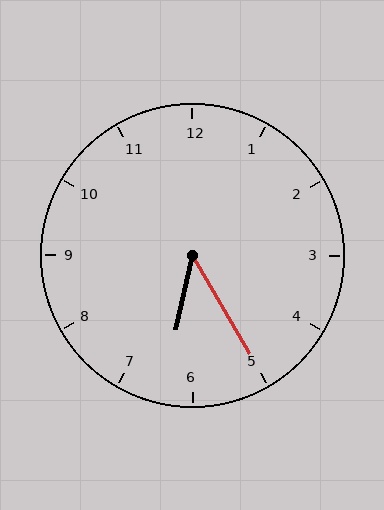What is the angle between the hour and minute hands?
Approximately 42 degrees.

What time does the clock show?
6:25.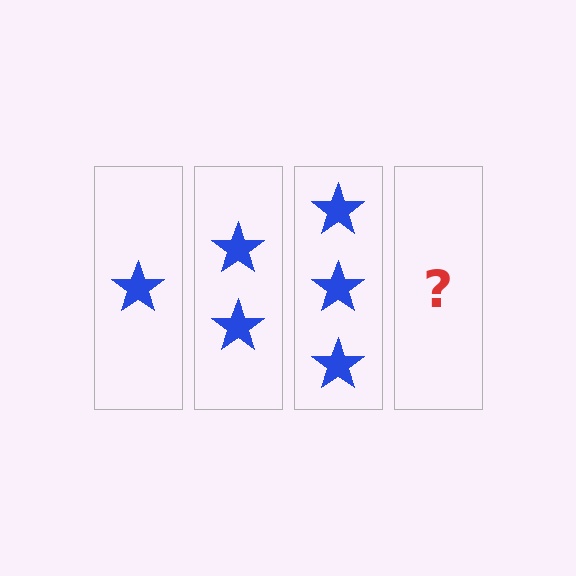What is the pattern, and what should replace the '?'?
The pattern is that each step adds one more star. The '?' should be 4 stars.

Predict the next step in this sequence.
The next step is 4 stars.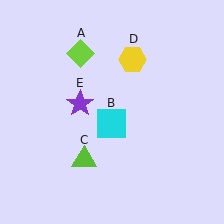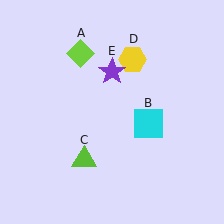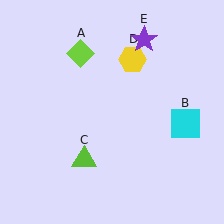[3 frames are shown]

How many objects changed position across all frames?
2 objects changed position: cyan square (object B), purple star (object E).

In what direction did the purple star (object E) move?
The purple star (object E) moved up and to the right.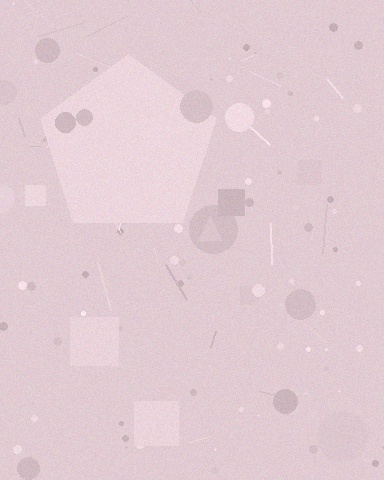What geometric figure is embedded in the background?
A pentagon is embedded in the background.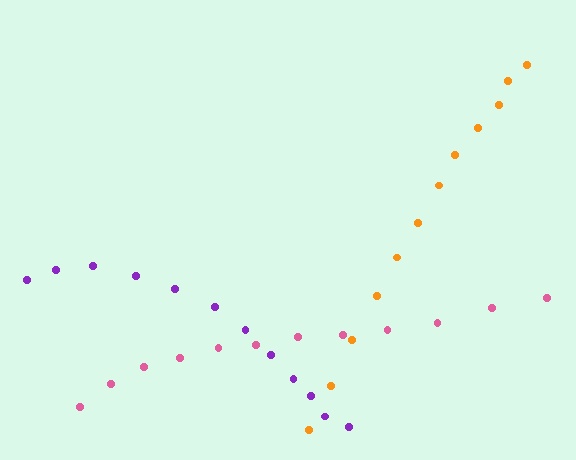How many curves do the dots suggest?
There are 3 distinct paths.